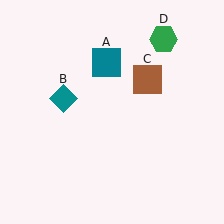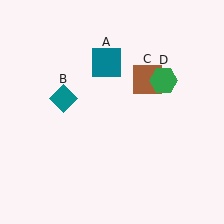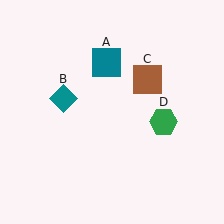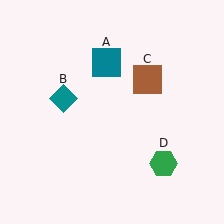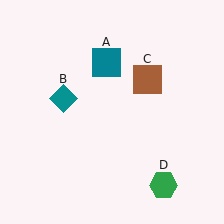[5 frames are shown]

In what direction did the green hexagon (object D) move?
The green hexagon (object D) moved down.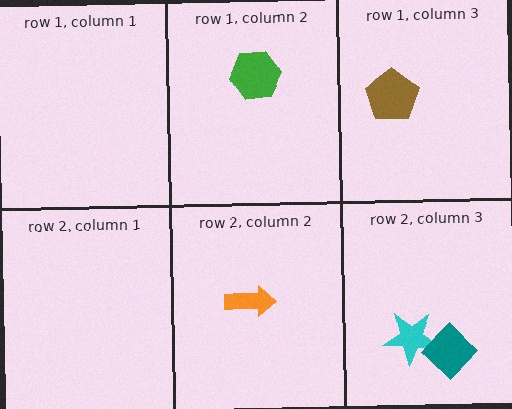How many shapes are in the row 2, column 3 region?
2.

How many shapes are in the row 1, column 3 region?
1.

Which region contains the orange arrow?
The row 2, column 2 region.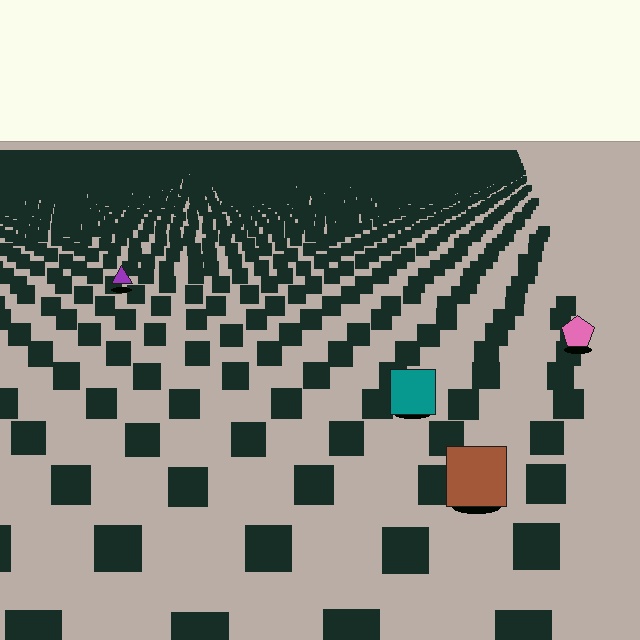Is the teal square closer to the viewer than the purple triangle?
Yes. The teal square is closer — you can tell from the texture gradient: the ground texture is coarser near it.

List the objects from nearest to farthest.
From nearest to farthest: the brown square, the teal square, the pink pentagon, the purple triangle.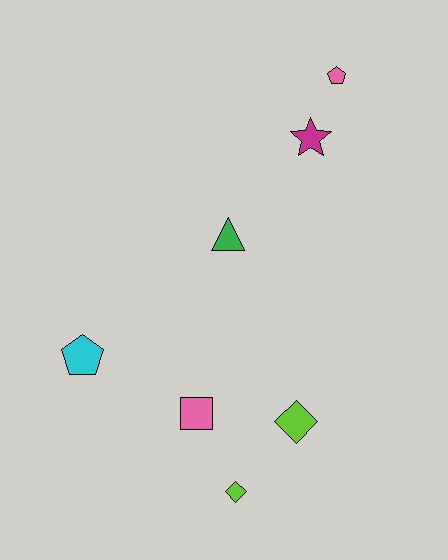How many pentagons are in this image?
There are 2 pentagons.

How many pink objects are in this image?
There are 2 pink objects.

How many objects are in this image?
There are 7 objects.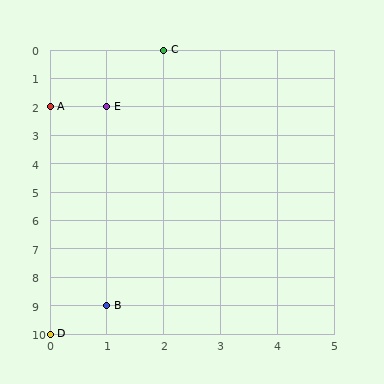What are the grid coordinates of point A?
Point A is at grid coordinates (0, 2).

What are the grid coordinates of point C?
Point C is at grid coordinates (2, 0).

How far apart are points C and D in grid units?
Points C and D are 2 columns and 10 rows apart (about 10.2 grid units diagonally).